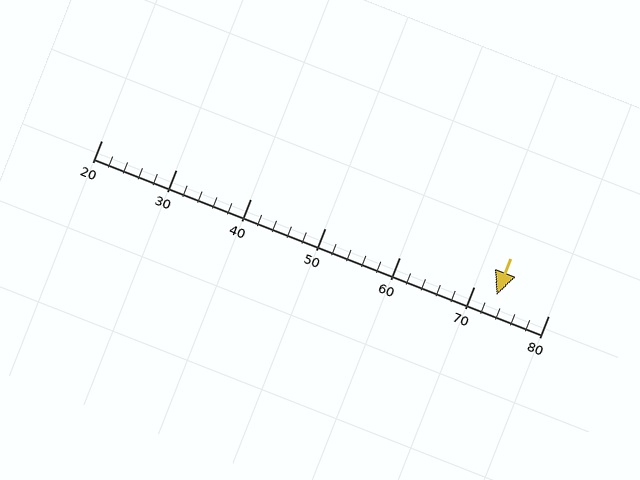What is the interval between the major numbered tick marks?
The major tick marks are spaced 10 units apart.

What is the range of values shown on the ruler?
The ruler shows values from 20 to 80.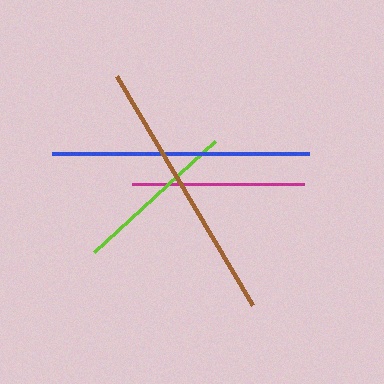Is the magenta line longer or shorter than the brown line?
The brown line is longer than the magenta line.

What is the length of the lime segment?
The lime segment is approximately 164 pixels long.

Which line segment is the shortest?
The lime line is the shortest at approximately 164 pixels.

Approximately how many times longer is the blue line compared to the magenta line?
The blue line is approximately 1.5 times the length of the magenta line.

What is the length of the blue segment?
The blue segment is approximately 257 pixels long.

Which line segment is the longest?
The brown line is the longest at approximately 266 pixels.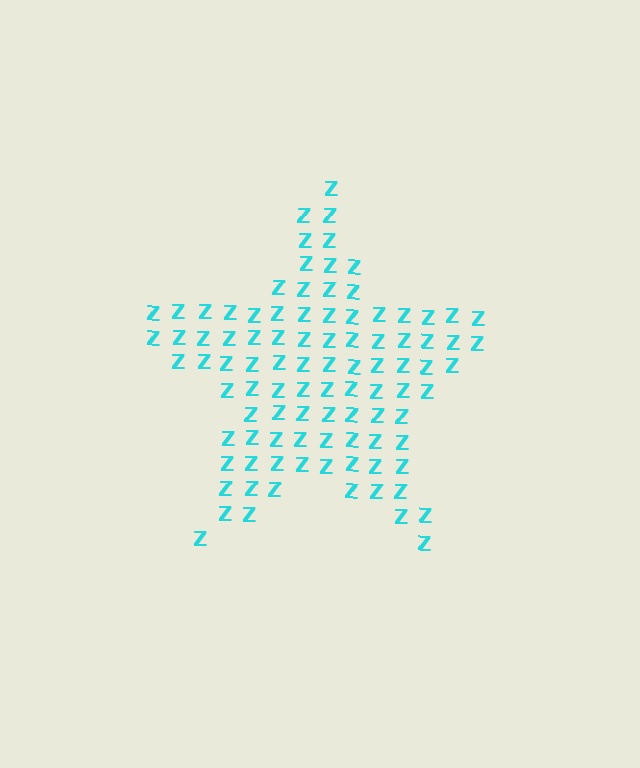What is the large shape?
The large shape is a star.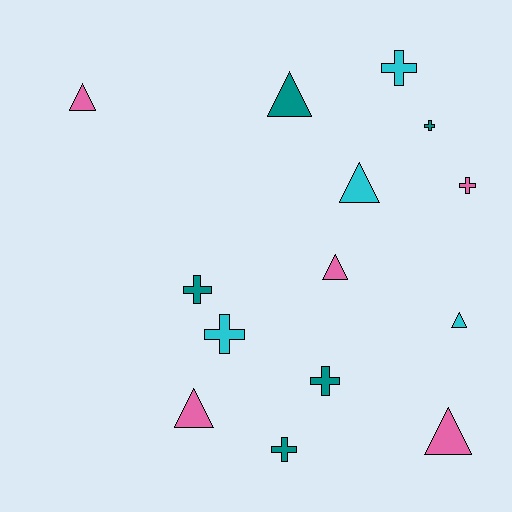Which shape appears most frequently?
Cross, with 7 objects.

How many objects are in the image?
There are 14 objects.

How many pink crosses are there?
There is 1 pink cross.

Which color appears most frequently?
Teal, with 5 objects.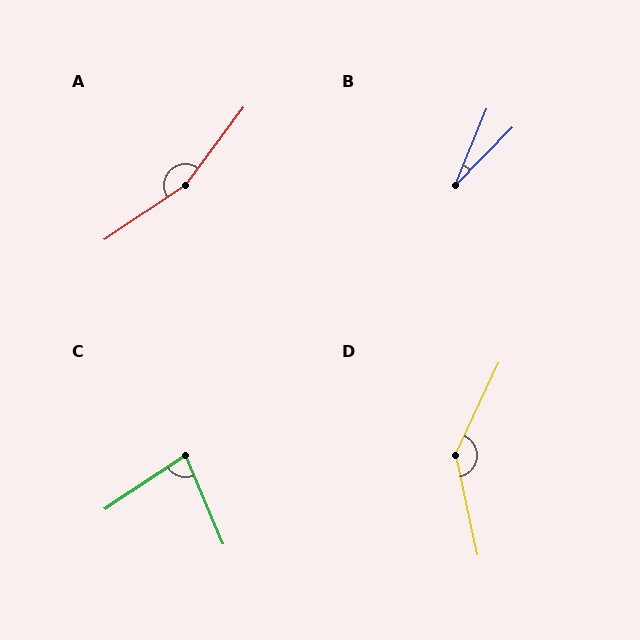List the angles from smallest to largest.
B (22°), C (79°), D (143°), A (160°).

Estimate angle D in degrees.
Approximately 143 degrees.